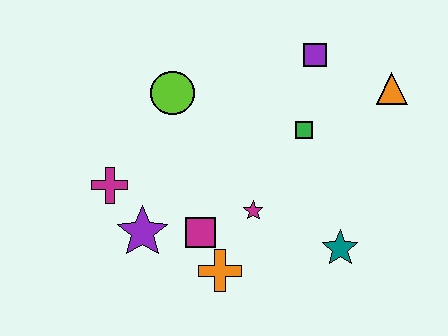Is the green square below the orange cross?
No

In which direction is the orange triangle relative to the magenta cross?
The orange triangle is to the right of the magenta cross.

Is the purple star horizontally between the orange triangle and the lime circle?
No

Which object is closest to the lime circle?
The magenta cross is closest to the lime circle.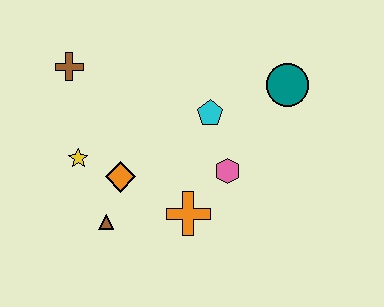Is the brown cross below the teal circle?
No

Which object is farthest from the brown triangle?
The teal circle is farthest from the brown triangle.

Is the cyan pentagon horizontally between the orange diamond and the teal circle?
Yes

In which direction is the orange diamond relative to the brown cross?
The orange diamond is below the brown cross.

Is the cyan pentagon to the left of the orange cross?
No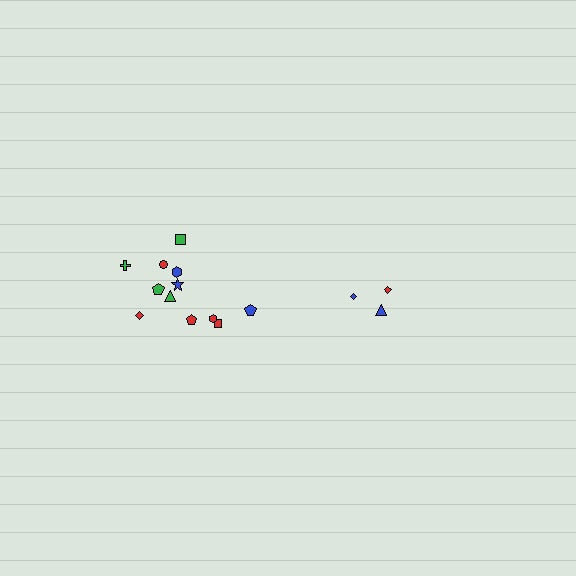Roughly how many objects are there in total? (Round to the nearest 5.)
Roughly 15 objects in total.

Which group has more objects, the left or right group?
The left group.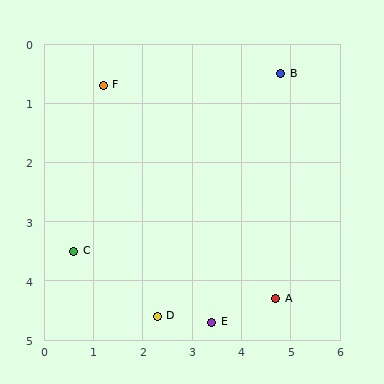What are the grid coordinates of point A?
Point A is at approximately (4.7, 4.3).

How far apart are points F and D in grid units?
Points F and D are about 4.1 grid units apart.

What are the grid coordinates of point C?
Point C is at approximately (0.6, 3.5).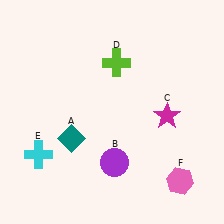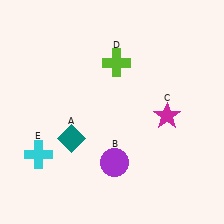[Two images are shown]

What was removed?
The pink hexagon (F) was removed in Image 2.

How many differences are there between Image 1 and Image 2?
There is 1 difference between the two images.